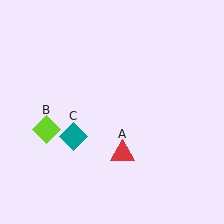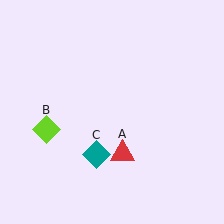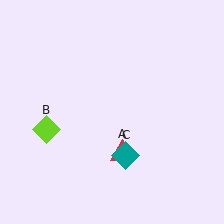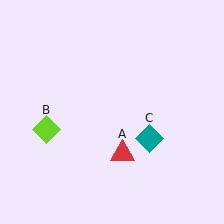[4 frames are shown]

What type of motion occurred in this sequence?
The teal diamond (object C) rotated counterclockwise around the center of the scene.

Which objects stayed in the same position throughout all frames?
Red triangle (object A) and lime diamond (object B) remained stationary.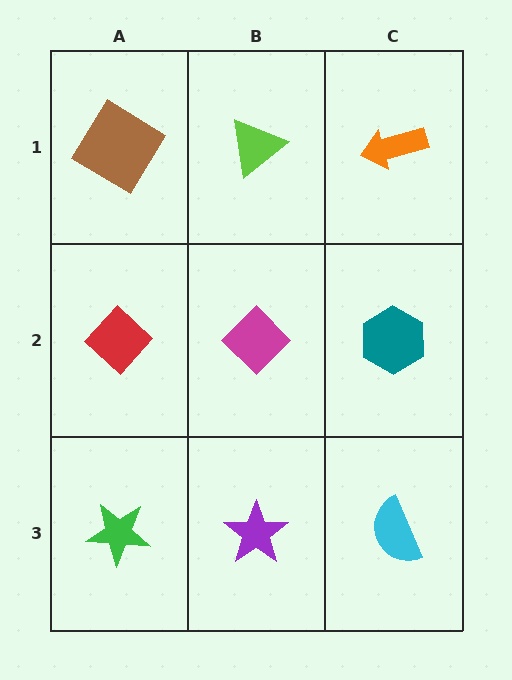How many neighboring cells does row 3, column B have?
3.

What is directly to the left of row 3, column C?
A purple star.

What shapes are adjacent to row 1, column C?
A teal hexagon (row 2, column C), a lime triangle (row 1, column B).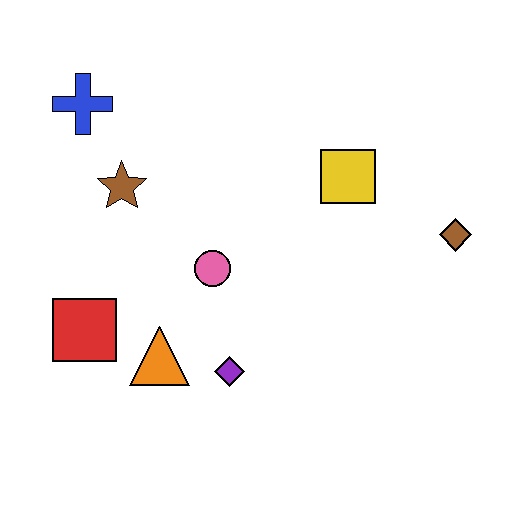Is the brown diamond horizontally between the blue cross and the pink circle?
No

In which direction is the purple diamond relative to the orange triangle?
The purple diamond is to the right of the orange triangle.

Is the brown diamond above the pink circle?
Yes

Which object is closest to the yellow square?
The brown diamond is closest to the yellow square.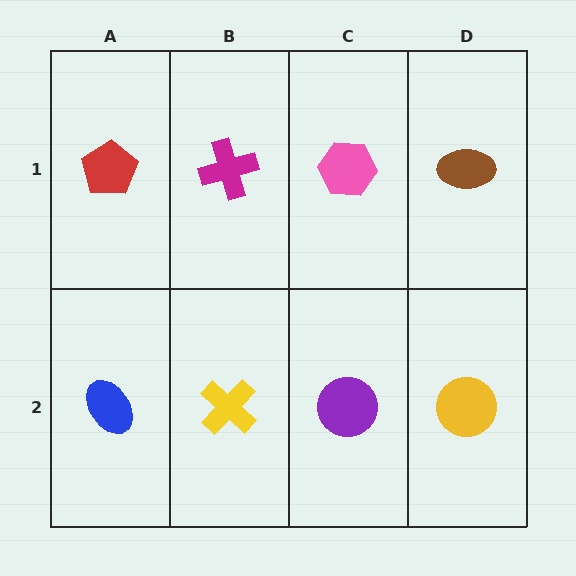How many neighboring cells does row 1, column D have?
2.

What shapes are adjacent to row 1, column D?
A yellow circle (row 2, column D), a pink hexagon (row 1, column C).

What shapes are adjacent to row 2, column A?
A red pentagon (row 1, column A), a yellow cross (row 2, column B).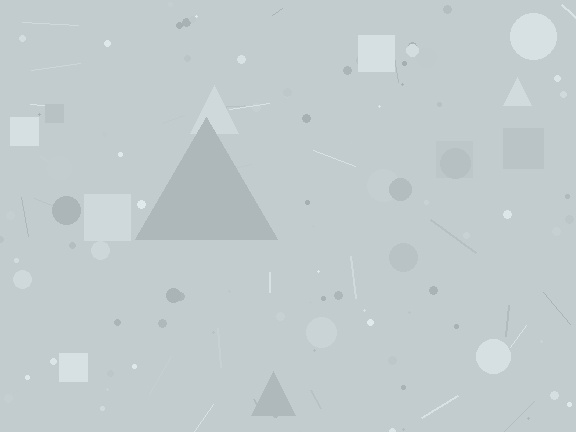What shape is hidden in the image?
A triangle is hidden in the image.